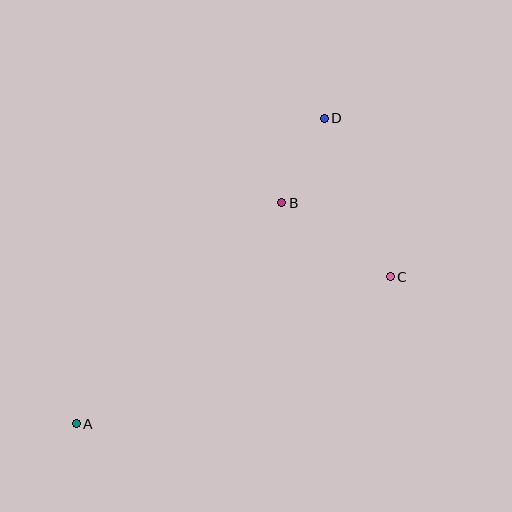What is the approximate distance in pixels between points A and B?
The distance between A and B is approximately 302 pixels.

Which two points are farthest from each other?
Points A and D are farthest from each other.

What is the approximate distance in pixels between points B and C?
The distance between B and C is approximately 132 pixels.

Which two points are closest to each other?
Points B and D are closest to each other.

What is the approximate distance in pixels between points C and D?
The distance between C and D is approximately 172 pixels.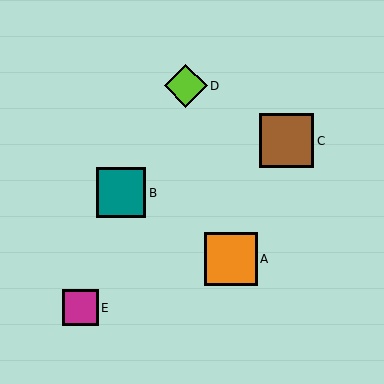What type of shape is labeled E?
Shape E is a magenta square.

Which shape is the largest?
The brown square (labeled C) is the largest.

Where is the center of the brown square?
The center of the brown square is at (287, 141).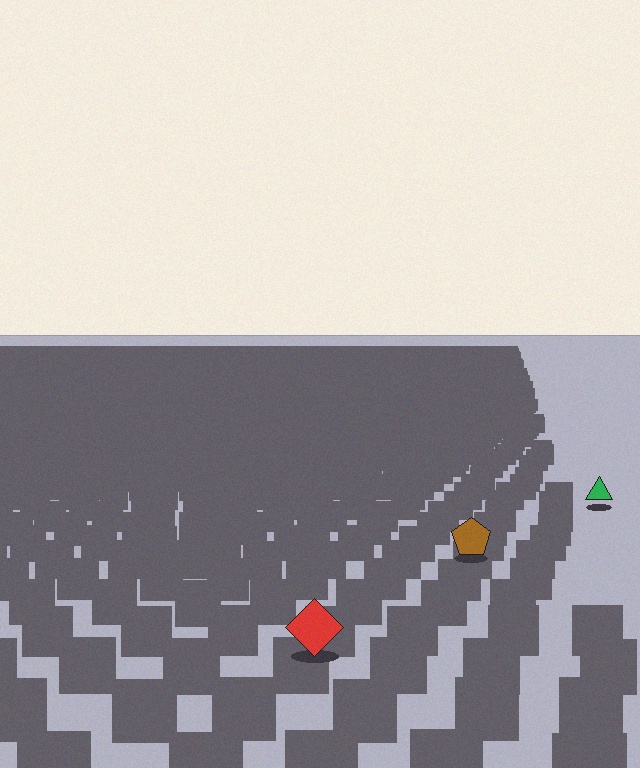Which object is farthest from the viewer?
The green triangle is farthest from the viewer. It appears smaller and the ground texture around it is denser.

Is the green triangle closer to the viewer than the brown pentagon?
No. The brown pentagon is closer — you can tell from the texture gradient: the ground texture is coarser near it.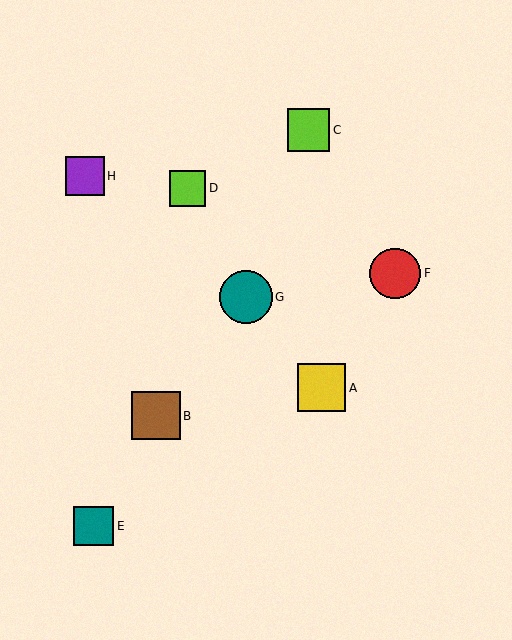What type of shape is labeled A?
Shape A is a yellow square.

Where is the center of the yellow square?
The center of the yellow square is at (322, 388).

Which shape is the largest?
The teal circle (labeled G) is the largest.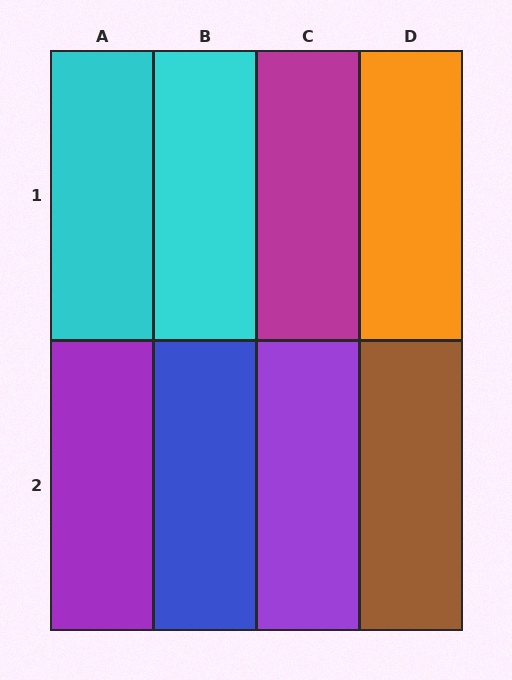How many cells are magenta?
1 cell is magenta.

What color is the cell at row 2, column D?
Brown.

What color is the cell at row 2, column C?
Purple.